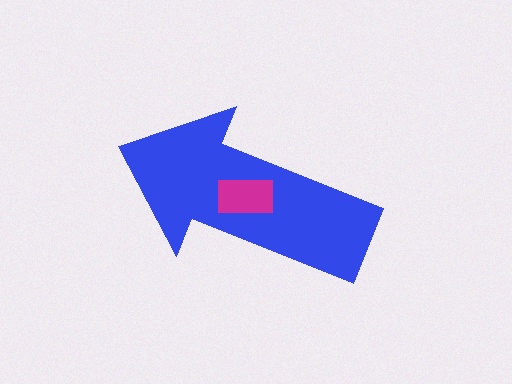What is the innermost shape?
The magenta rectangle.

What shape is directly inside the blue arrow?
The magenta rectangle.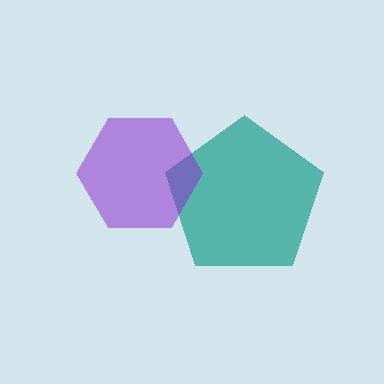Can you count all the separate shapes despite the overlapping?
Yes, there are 2 separate shapes.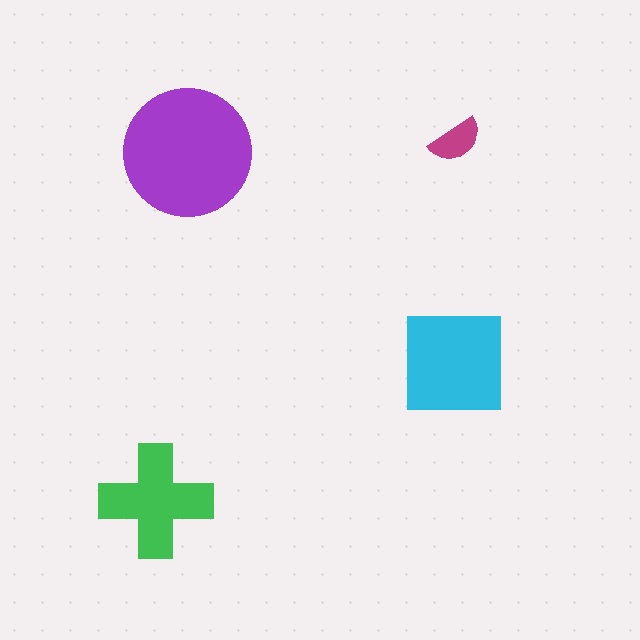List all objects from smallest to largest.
The magenta semicircle, the green cross, the cyan square, the purple circle.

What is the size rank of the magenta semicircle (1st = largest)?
4th.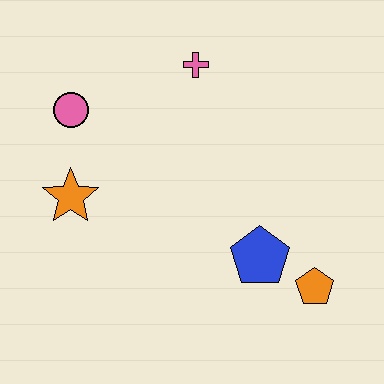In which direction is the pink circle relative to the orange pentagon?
The pink circle is to the left of the orange pentagon.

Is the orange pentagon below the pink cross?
Yes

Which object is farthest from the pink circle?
The orange pentagon is farthest from the pink circle.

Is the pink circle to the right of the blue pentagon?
No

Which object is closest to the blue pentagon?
The orange pentagon is closest to the blue pentagon.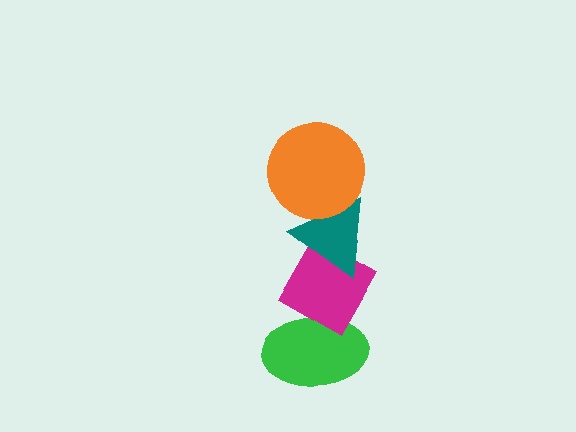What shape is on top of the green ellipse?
The magenta diamond is on top of the green ellipse.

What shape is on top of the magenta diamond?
The teal triangle is on top of the magenta diamond.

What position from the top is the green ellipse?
The green ellipse is 4th from the top.